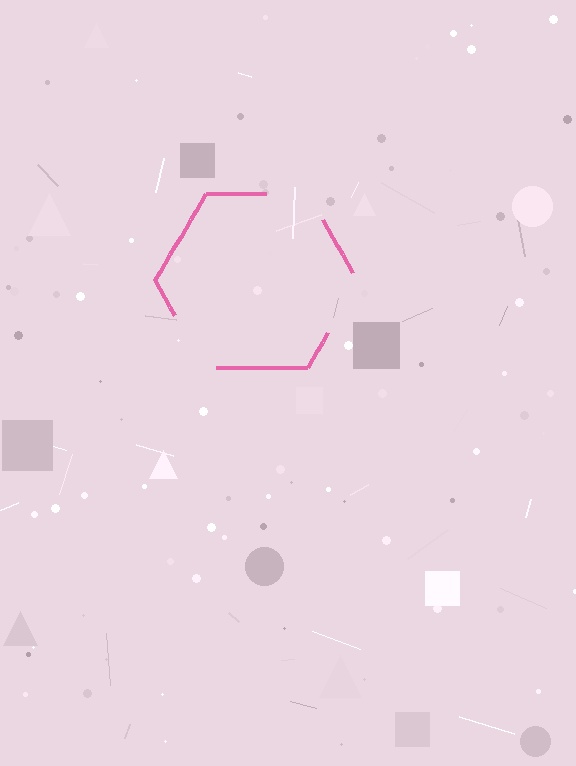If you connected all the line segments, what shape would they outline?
They would outline a hexagon.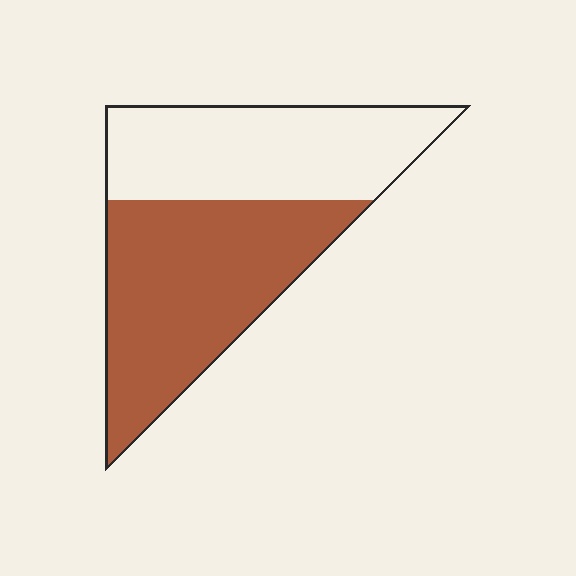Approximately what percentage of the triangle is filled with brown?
Approximately 55%.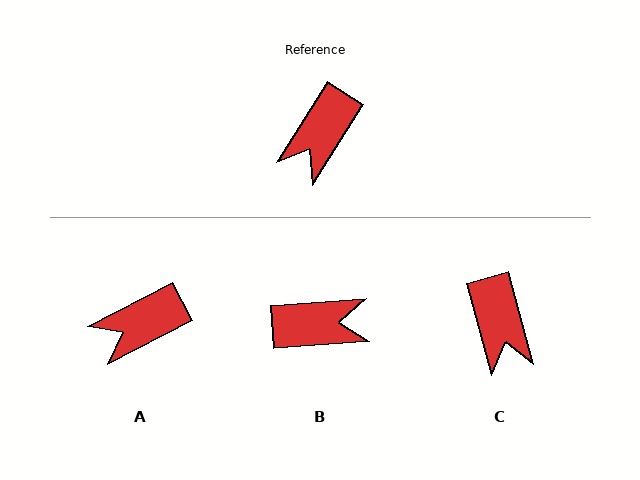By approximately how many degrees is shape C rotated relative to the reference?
Approximately 47 degrees counter-clockwise.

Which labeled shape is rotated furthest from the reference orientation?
B, about 126 degrees away.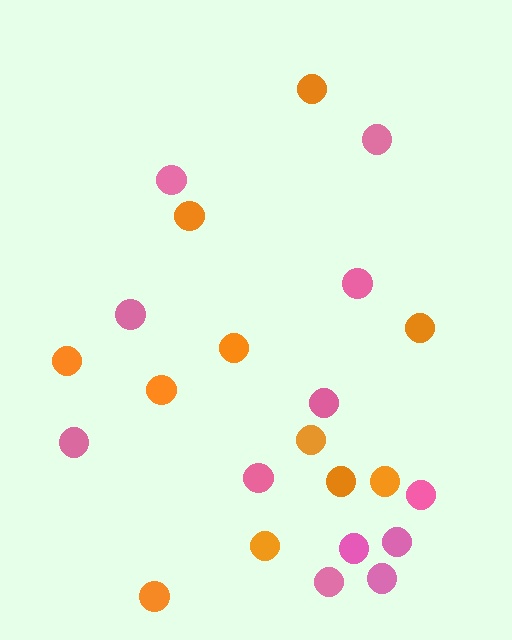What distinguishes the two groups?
There are 2 groups: one group of orange circles (11) and one group of pink circles (12).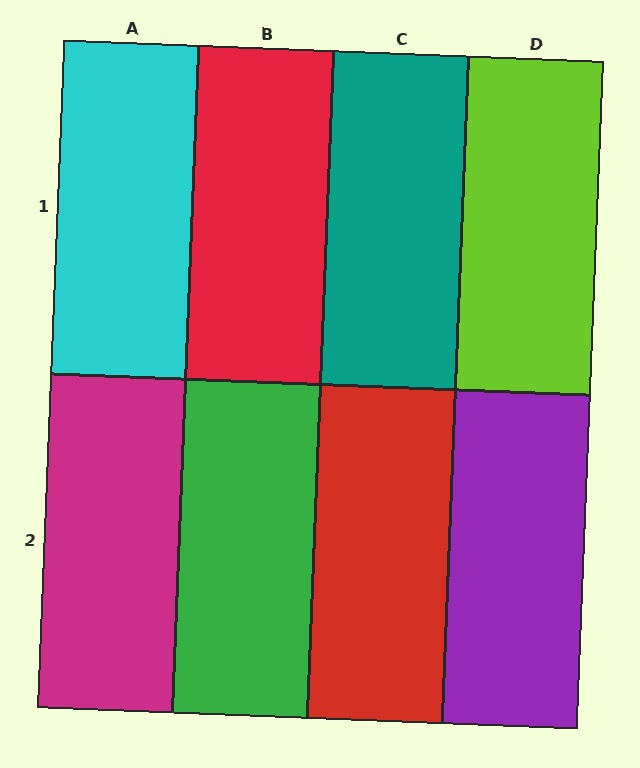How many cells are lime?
1 cell is lime.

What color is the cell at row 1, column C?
Teal.